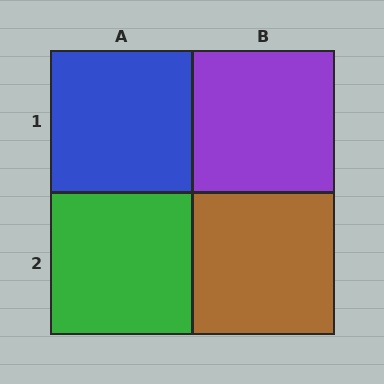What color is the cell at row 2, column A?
Green.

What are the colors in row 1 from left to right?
Blue, purple.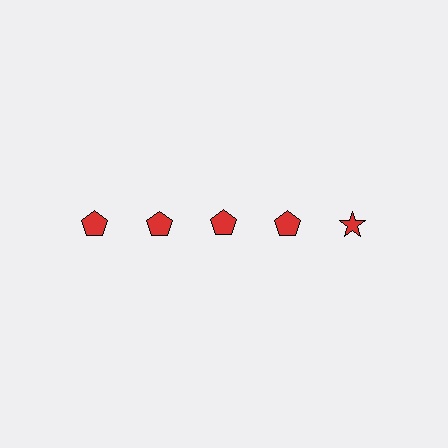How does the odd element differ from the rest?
It has a different shape: star instead of pentagon.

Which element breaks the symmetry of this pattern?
The red star in the top row, rightmost column breaks the symmetry. All other shapes are red pentagons.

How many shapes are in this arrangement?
There are 5 shapes arranged in a grid pattern.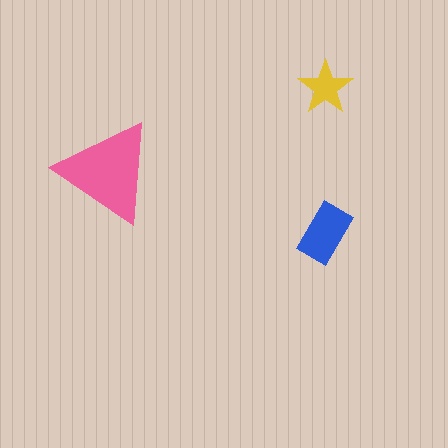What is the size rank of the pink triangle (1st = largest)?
1st.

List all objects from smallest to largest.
The yellow star, the blue rectangle, the pink triangle.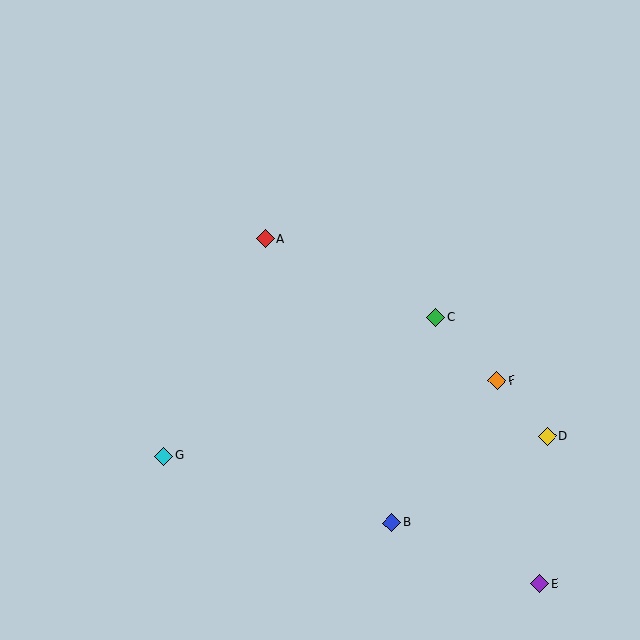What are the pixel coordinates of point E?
Point E is at (540, 584).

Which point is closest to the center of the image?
Point A at (265, 239) is closest to the center.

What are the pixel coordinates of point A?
Point A is at (265, 239).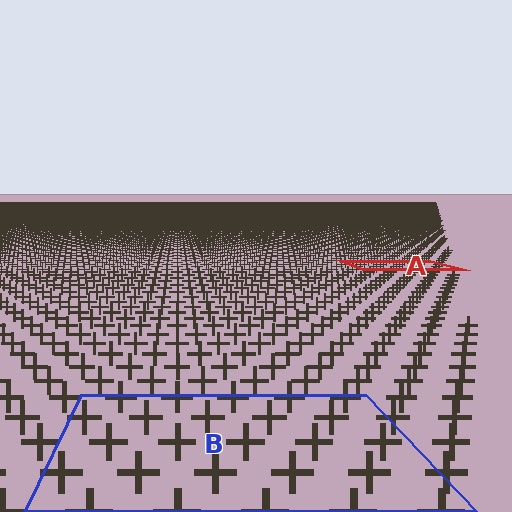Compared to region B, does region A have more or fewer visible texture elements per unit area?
Region A has more texture elements per unit area — they are packed more densely because it is farther away.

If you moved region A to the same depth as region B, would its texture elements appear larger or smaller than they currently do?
They would appear larger. At a closer depth, the same texture elements are projected at a bigger on-screen size.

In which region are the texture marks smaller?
The texture marks are smaller in region A, because it is farther away.